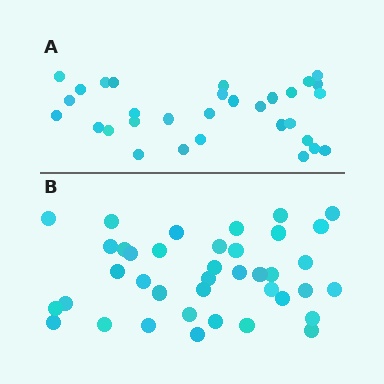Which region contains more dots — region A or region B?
Region B (the bottom region) has more dots.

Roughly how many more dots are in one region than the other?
Region B has roughly 8 or so more dots than region A.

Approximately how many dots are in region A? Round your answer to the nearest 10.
About 30 dots. (The exact count is 31, which rounds to 30.)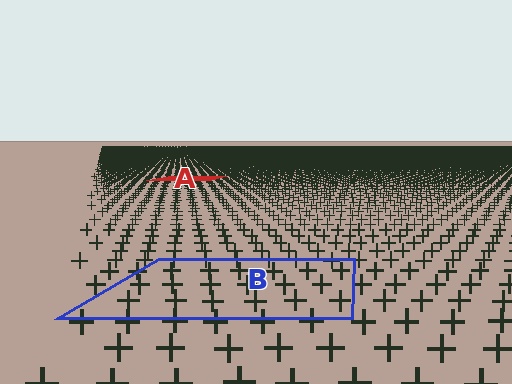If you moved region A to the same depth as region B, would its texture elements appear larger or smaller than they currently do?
They would appear larger. At a closer depth, the same texture elements are projected at a bigger on-screen size.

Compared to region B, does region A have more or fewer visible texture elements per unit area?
Region A has more texture elements per unit area — they are packed more densely because it is farther away.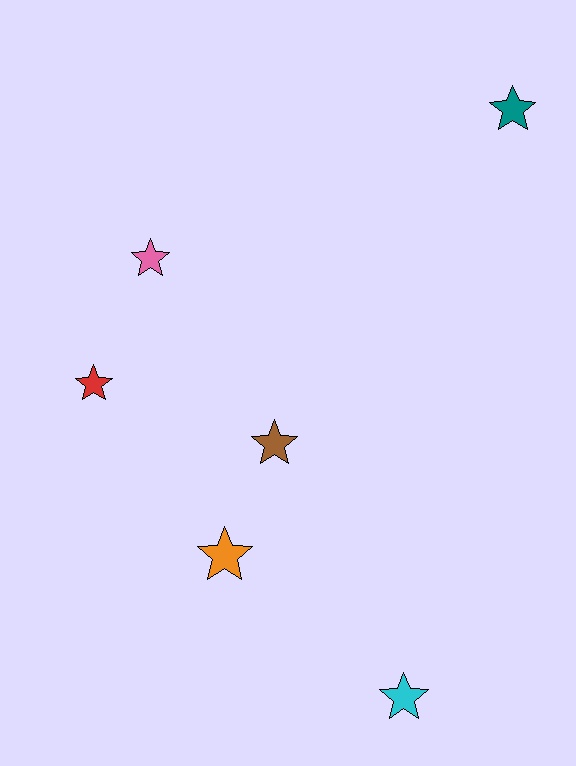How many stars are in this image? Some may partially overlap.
There are 6 stars.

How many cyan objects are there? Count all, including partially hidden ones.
There is 1 cyan object.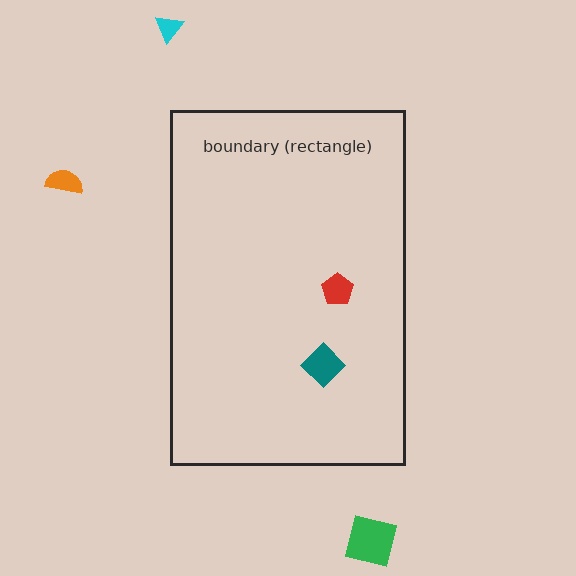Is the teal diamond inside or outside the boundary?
Inside.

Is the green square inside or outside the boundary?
Outside.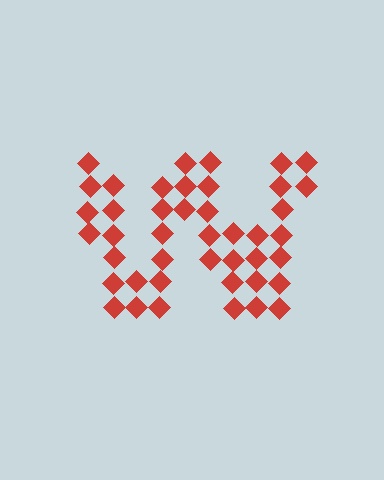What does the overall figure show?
The overall figure shows the letter W.